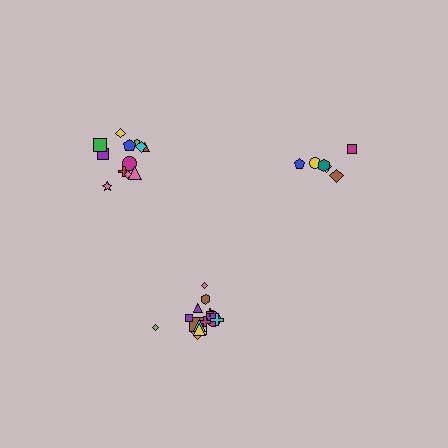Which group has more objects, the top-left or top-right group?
The top-left group.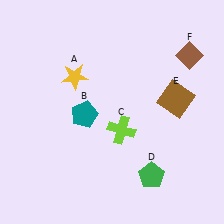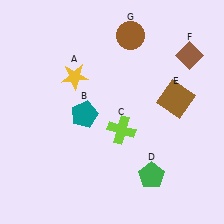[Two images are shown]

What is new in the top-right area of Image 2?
A brown circle (G) was added in the top-right area of Image 2.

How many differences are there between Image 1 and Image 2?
There is 1 difference between the two images.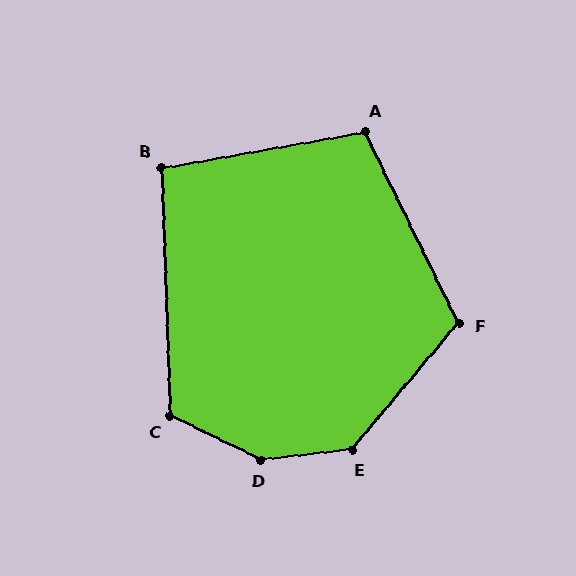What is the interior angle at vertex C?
Approximately 118 degrees (obtuse).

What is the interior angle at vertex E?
Approximately 136 degrees (obtuse).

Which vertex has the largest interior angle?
D, at approximately 148 degrees.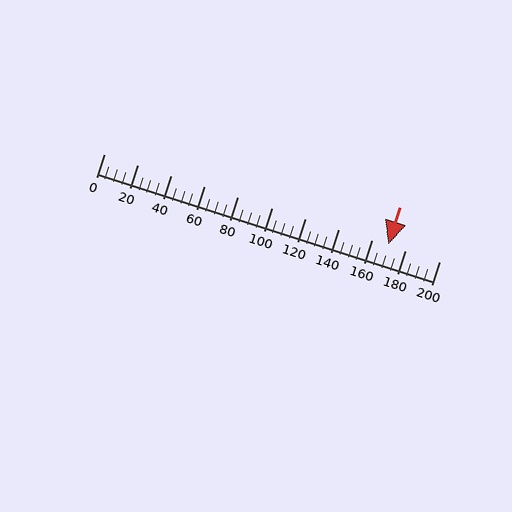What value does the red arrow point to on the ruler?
The red arrow points to approximately 170.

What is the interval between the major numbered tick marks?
The major tick marks are spaced 20 units apart.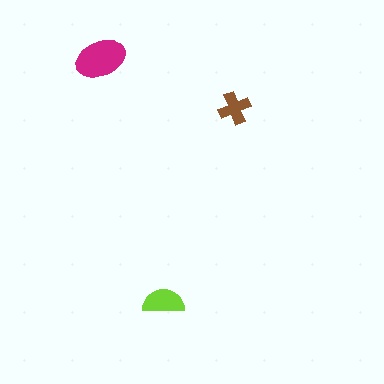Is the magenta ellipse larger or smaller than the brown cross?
Larger.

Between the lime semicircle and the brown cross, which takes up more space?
The lime semicircle.